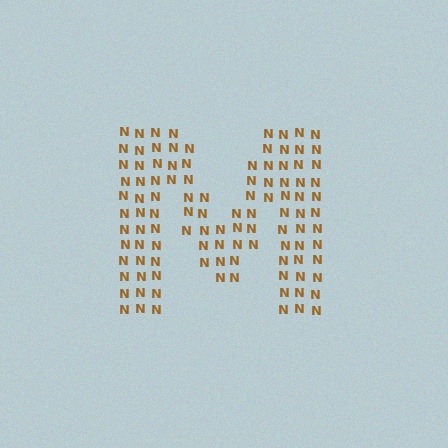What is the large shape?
The large shape is the letter M.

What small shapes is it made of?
It is made of small letter N's.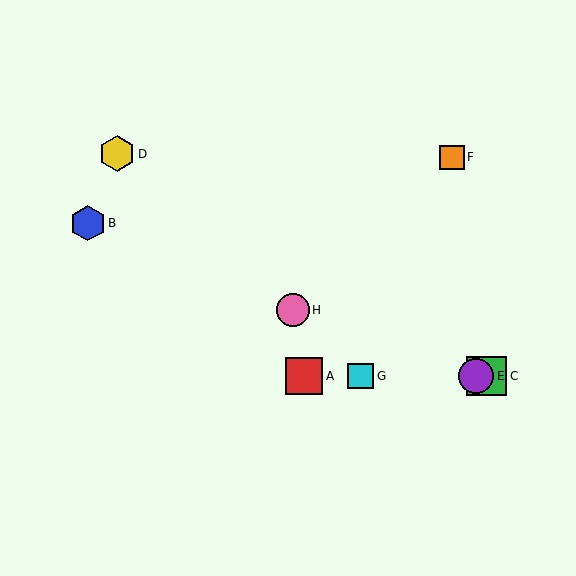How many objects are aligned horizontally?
4 objects (A, C, E, G) are aligned horizontally.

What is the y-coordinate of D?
Object D is at y≈154.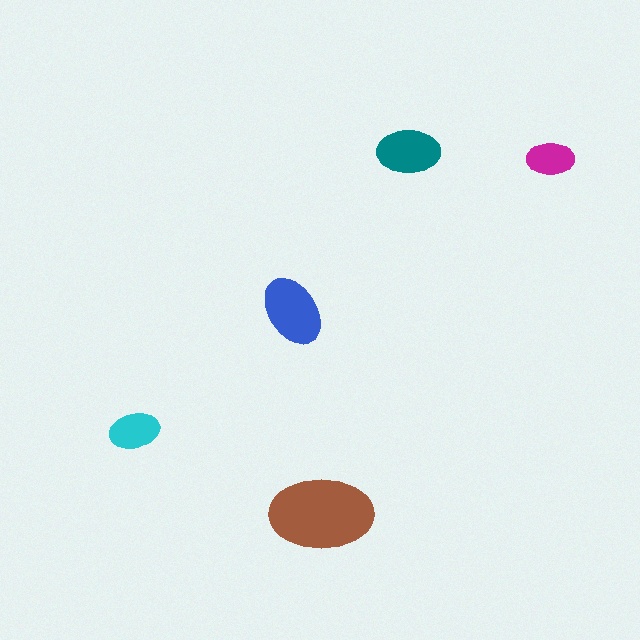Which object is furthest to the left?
The cyan ellipse is leftmost.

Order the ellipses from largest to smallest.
the brown one, the blue one, the teal one, the cyan one, the magenta one.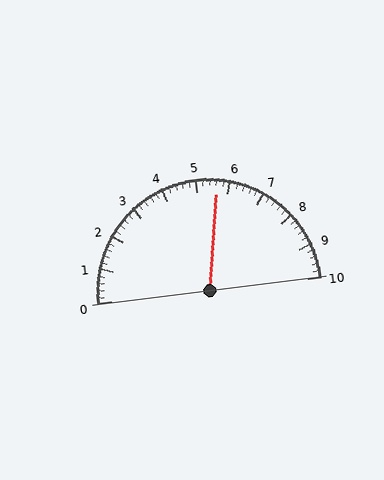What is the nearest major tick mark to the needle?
The nearest major tick mark is 6.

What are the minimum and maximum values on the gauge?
The gauge ranges from 0 to 10.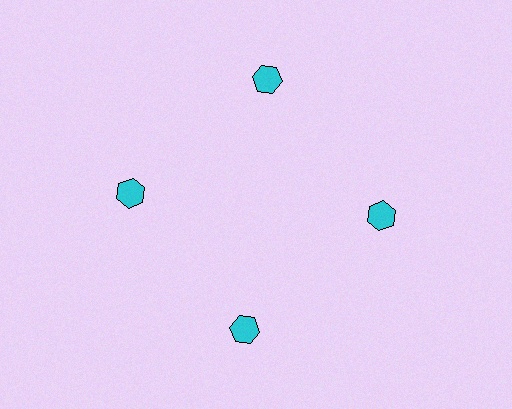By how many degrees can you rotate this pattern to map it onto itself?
The pattern maps onto itself every 90 degrees of rotation.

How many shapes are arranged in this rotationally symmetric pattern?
There are 4 shapes, arranged in 4 groups of 1.